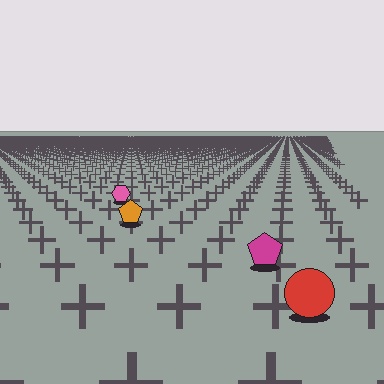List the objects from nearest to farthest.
From nearest to farthest: the red circle, the magenta pentagon, the orange pentagon, the pink hexagon.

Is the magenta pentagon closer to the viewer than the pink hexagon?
Yes. The magenta pentagon is closer — you can tell from the texture gradient: the ground texture is coarser near it.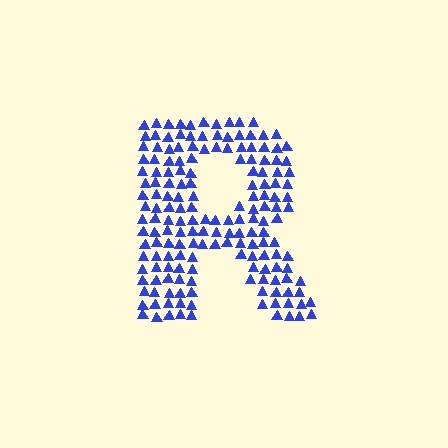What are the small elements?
The small elements are triangles.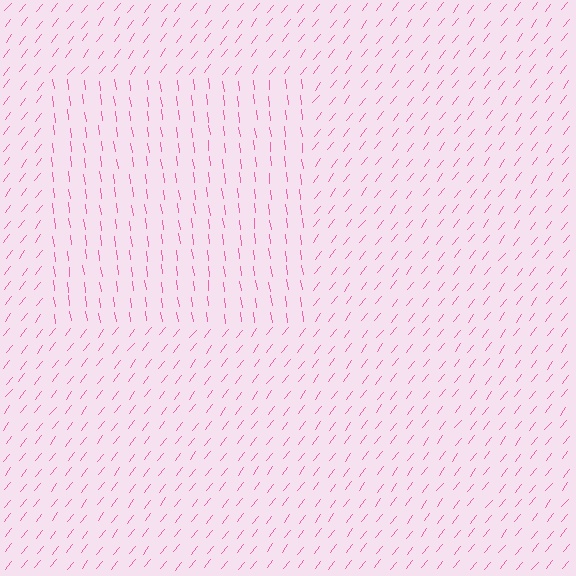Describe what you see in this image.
The image is filled with small pink line segments. A rectangle region in the image has lines oriented differently from the surrounding lines, creating a visible texture boundary.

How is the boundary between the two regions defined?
The boundary is defined purely by a change in line orientation (approximately 45 degrees difference). All lines are the same color and thickness.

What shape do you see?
I see a rectangle.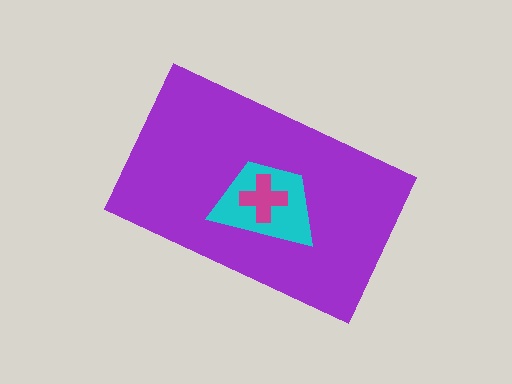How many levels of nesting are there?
3.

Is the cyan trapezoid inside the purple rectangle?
Yes.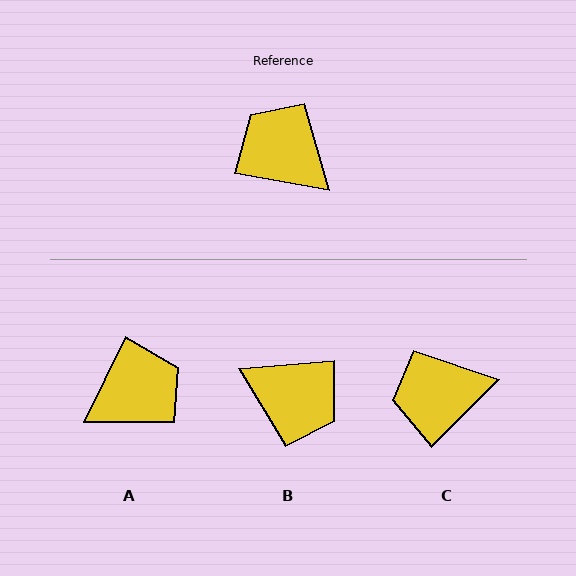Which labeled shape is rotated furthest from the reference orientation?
B, about 165 degrees away.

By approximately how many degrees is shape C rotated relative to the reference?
Approximately 55 degrees counter-clockwise.